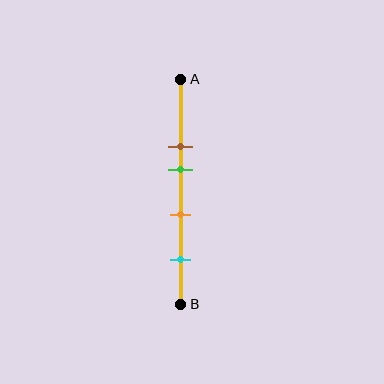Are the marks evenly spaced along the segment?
No, the marks are not evenly spaced.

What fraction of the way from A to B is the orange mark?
The orange mark is approximately 60% (0.6) of the way from A to B.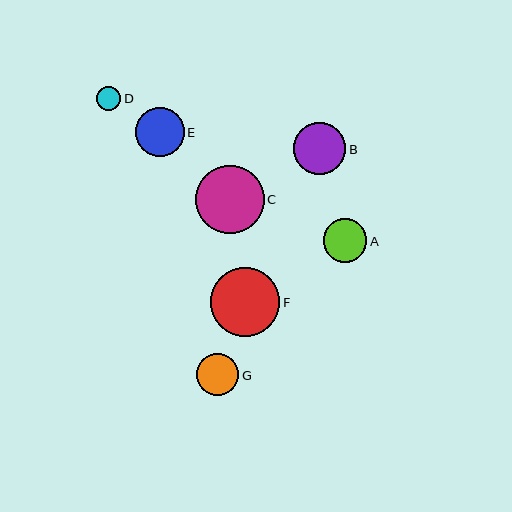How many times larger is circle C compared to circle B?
Circle C is approximately 1.3 times the size of circle B.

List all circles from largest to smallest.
From largest to smallest: F, C, B, E, A, G, D.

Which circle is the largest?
Circle F is the largest with a size of approximately 69 pixels.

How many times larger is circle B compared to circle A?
Circle B is approximately 1.2 times the size of circle A.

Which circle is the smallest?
Circle D is the smallest with a size of approximately 24 pixels.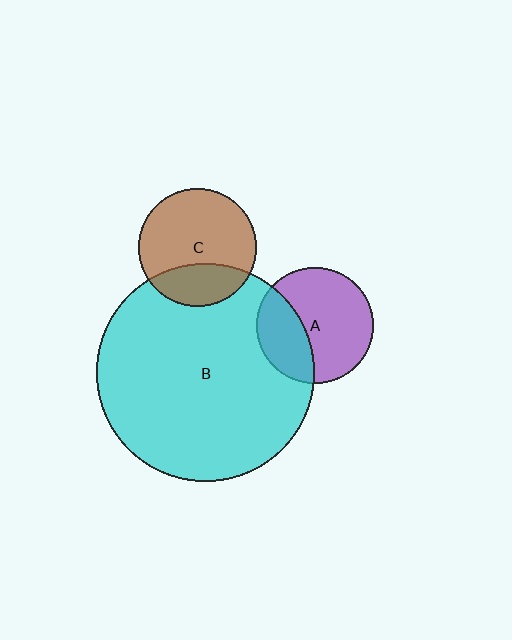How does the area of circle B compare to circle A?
Approximately 3.5 times.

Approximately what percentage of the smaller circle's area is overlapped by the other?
Approximately 30%.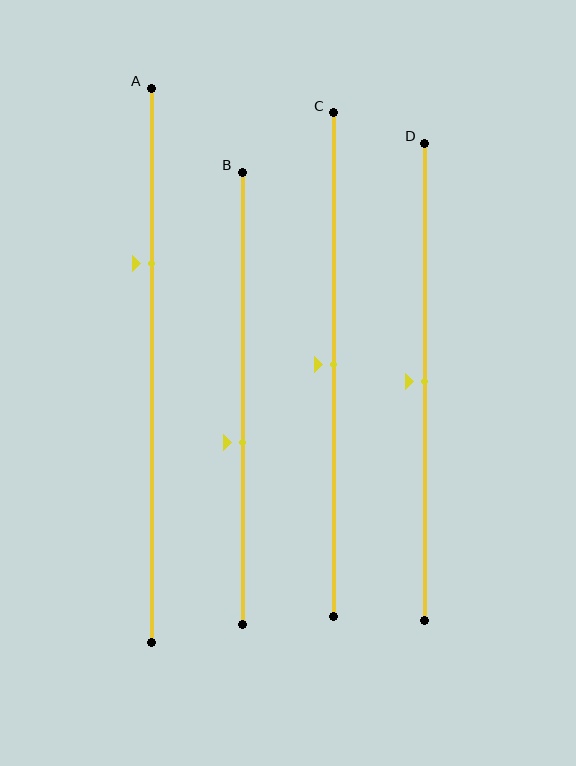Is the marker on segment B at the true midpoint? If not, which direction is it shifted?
No, the marker on segment B is shifted downward by about 10% of the segment length.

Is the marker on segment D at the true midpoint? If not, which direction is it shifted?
Yes, the marker on segment D is at the true midpoint.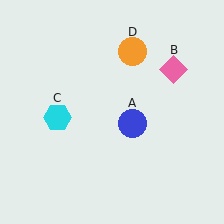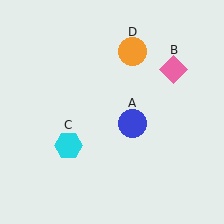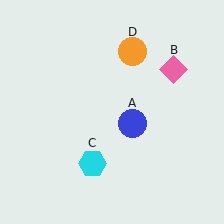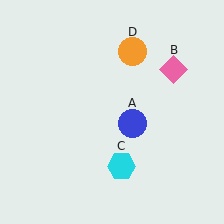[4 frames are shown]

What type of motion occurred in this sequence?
The cyan hexagon (object C) rotated counterclockwise around the center of the scene.